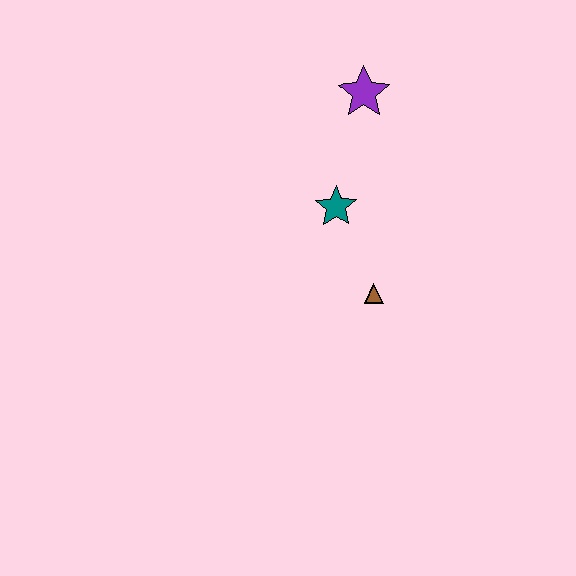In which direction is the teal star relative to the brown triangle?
The teal star is above the brown triangle.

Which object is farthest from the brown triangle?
The purple star is farthest from the brown triangle.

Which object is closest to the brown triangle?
The teal star is closest to the brown triangle.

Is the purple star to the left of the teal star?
No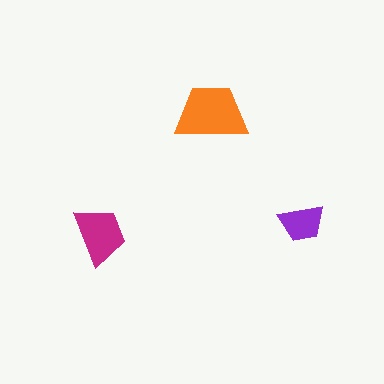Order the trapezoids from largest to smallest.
the orange one, the magenta one, the purple one.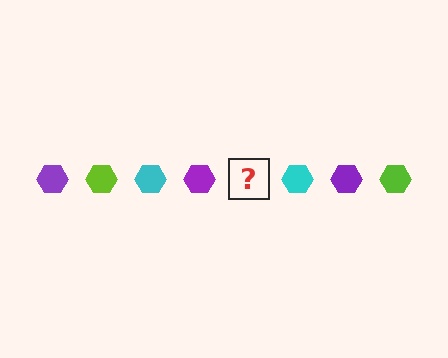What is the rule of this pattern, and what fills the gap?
The rule is that the pattern cycles through purple, lime, cyan hexagons. The gap should be filled with a lime hexagon.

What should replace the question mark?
The question mark should be replaced with a lime hexagon.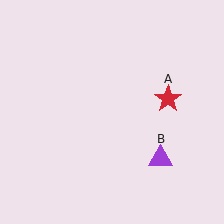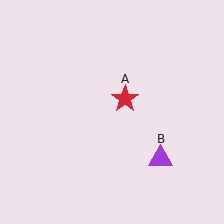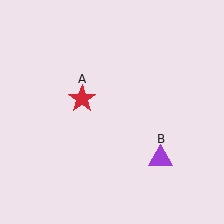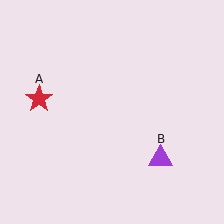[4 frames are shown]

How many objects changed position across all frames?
1 object changed position: red star (object A).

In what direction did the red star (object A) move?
The red star (object A) moved left.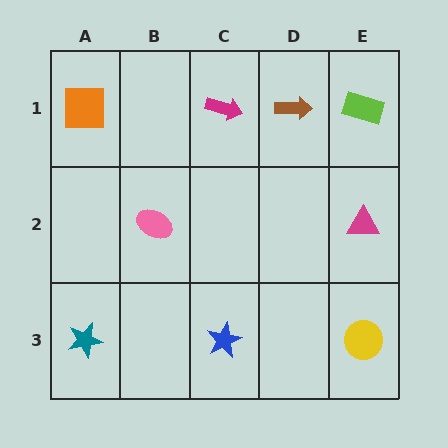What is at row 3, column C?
A blue star.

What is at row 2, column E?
A magenta triangle.